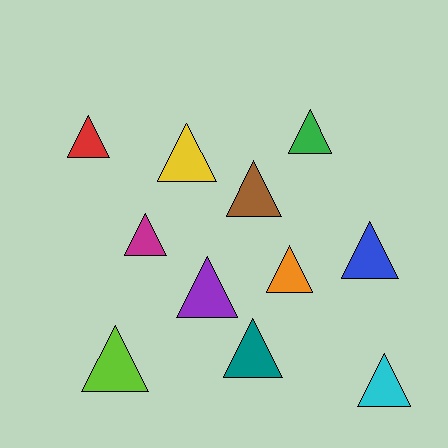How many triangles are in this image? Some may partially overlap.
There are 11 triangles.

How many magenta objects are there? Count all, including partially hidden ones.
There is 1 magenta object.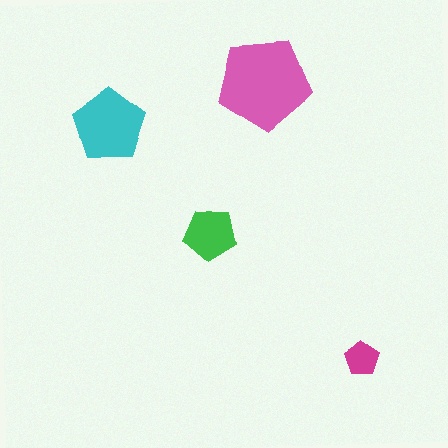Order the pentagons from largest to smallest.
the pink one, the cyan one, the green one, the magenta one.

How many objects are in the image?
There are 4 objects in the image.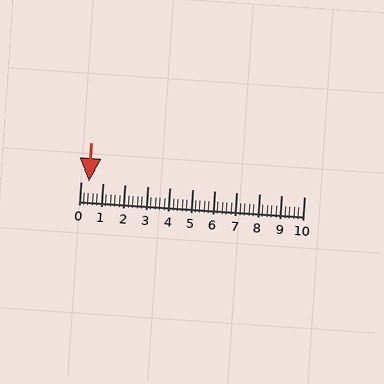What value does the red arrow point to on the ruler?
The red arrow points to approximately 0.4.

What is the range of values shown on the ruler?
The ruler shows values from 0 to 10.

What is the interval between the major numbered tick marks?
The major tick marks are spaced 1 units apart.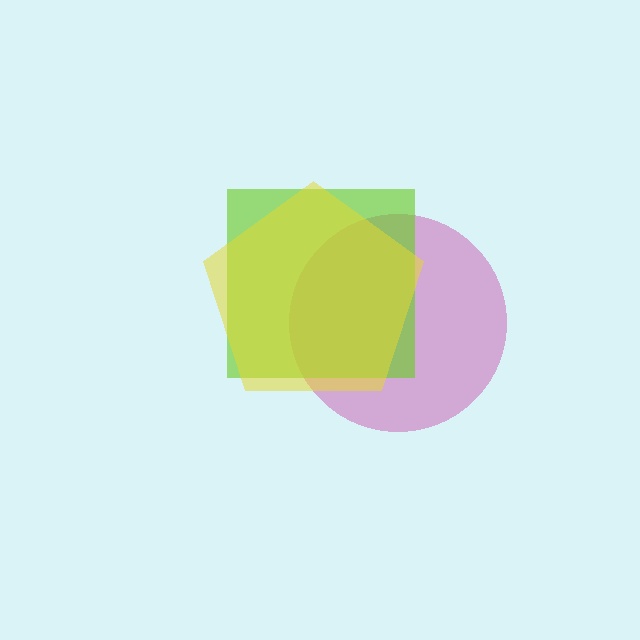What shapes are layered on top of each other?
The layered shapes are: a magenta circle, a lime square, a yellow pentagon.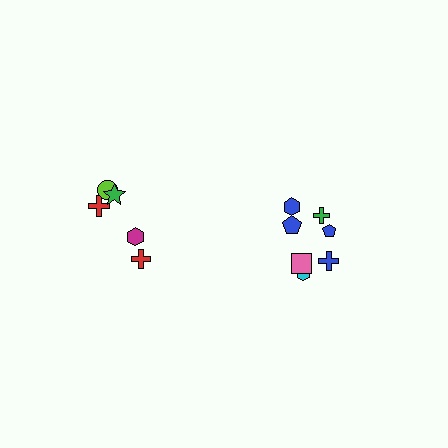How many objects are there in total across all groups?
There are 12 objects.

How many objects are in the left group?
There are 5 objects.